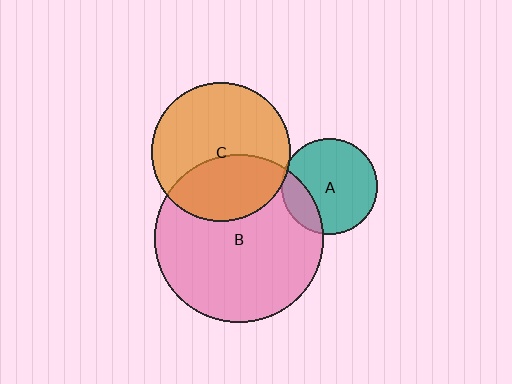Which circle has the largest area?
Circle B (pink).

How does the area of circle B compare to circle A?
Approximately 3.1 times.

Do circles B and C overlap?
Yes.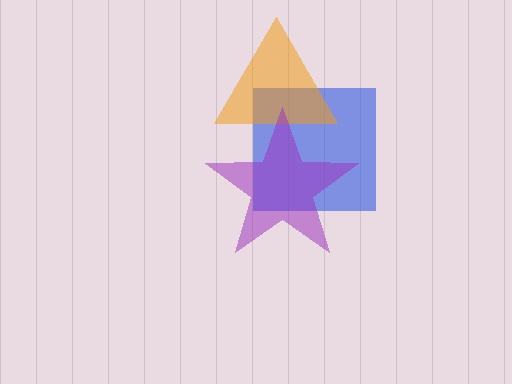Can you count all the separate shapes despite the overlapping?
Yes, there are 3 separate shapes.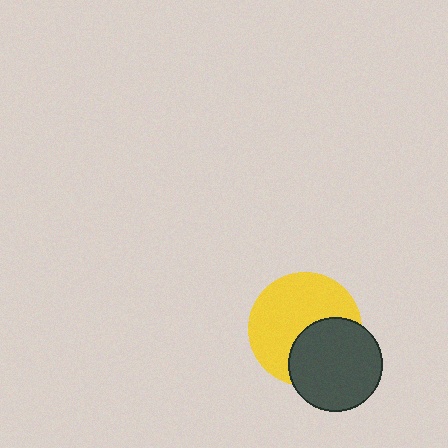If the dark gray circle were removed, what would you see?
You would see the complete yellow circle.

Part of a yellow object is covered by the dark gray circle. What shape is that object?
It is a circle.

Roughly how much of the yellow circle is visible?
About half of it is visible (roughly 63%).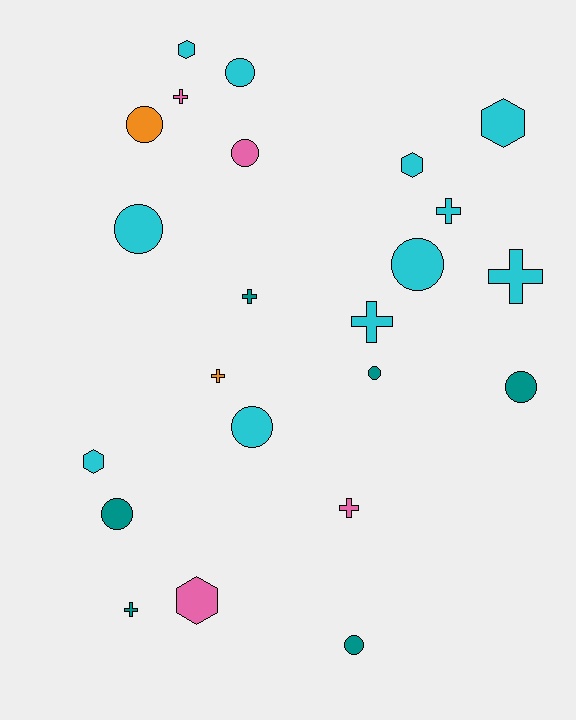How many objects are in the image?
There are 23 objects.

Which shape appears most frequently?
Circle, with 10 objects.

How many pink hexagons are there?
There is 1 pink hexagon.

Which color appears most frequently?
Cyan, with 11 objects.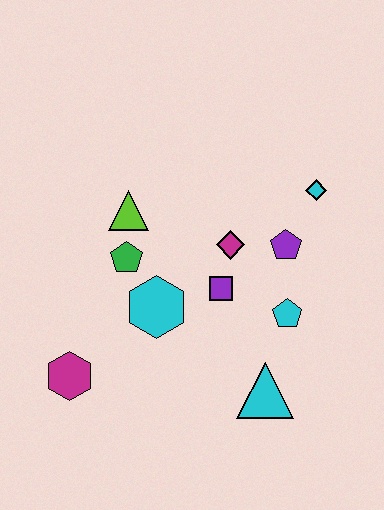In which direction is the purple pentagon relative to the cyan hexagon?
The purple pentagon is to the right of the cyan hexagon.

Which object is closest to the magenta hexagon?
The cyan hexagon is closest to the magenta hexagon.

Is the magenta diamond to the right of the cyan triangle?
No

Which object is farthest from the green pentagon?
The cyan diamond is farthest from the green pentagon.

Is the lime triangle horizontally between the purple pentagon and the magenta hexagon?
Yes